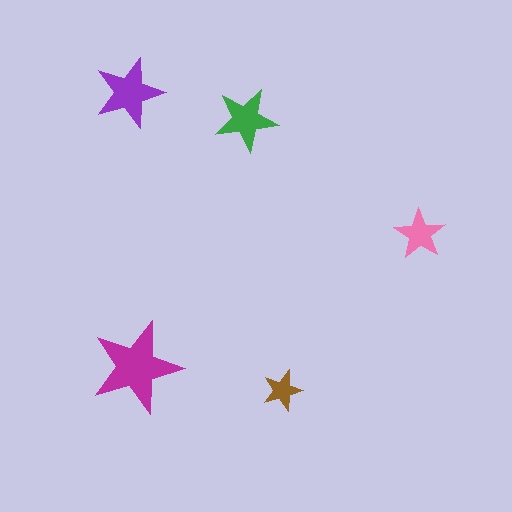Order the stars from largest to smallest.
the magenta one, the purple one, the green one, the pink one, the brown one.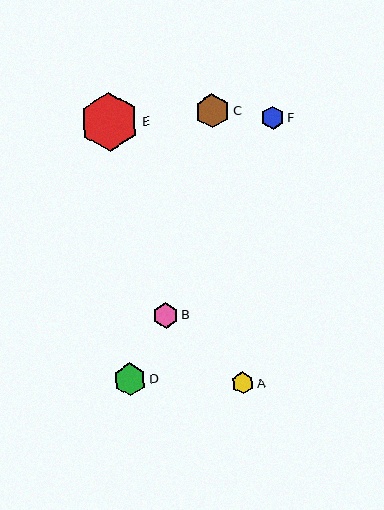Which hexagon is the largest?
Hexagon E is the largest with a size of approximately 59 pixels.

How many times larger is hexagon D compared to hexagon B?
Hexagon D is approximately 1.3 times the size of hexagon B.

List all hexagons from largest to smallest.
From largest to smallest: E, C, D, B, F, A.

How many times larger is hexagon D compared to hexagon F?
Hexagon D is approximately 1.4 times the size of hexagon F.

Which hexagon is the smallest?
Hexagon A is the smallest with a size of approximately 22 pixels.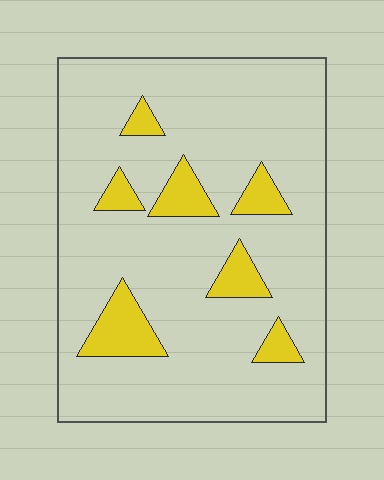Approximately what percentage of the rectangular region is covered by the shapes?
Approximately 15%.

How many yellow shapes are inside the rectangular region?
7.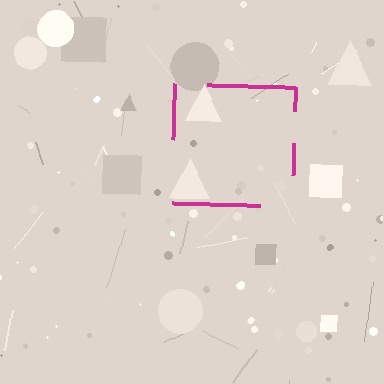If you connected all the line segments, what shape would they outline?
They would outline a square.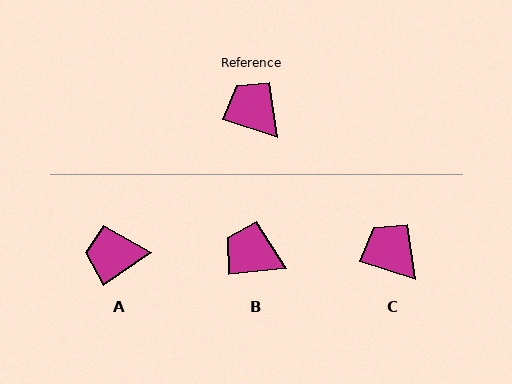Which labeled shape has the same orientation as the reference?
C.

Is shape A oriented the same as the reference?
No, it is off by about 52 degrees.